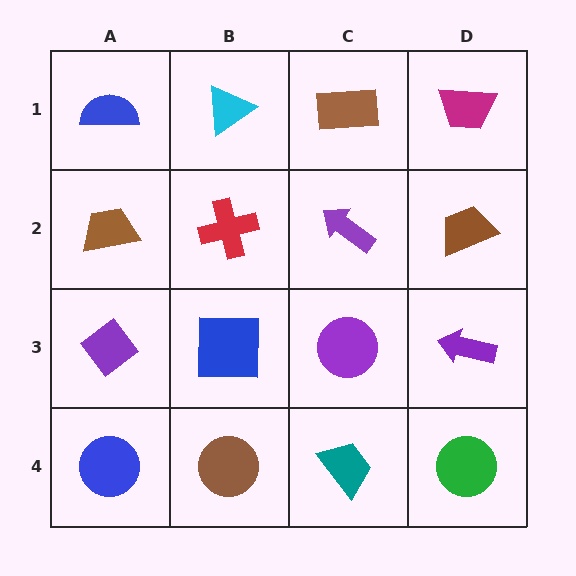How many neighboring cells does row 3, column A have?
3.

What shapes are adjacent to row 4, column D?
A purple arrow (row 3, column D), a teal trapezoid (row 4, column C).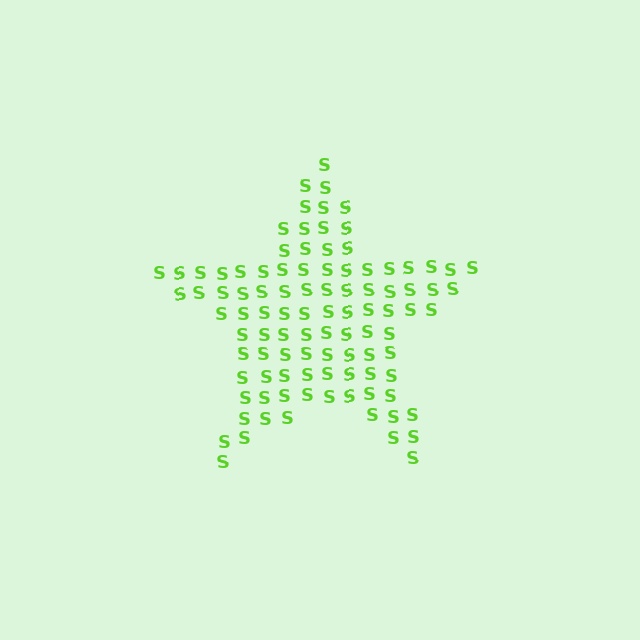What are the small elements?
The small elements are letter S's.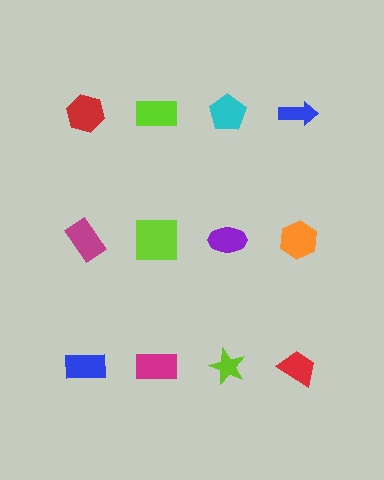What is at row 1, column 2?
A lime rectangle.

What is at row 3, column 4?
A red trapezoid.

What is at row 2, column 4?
An orange hexagon.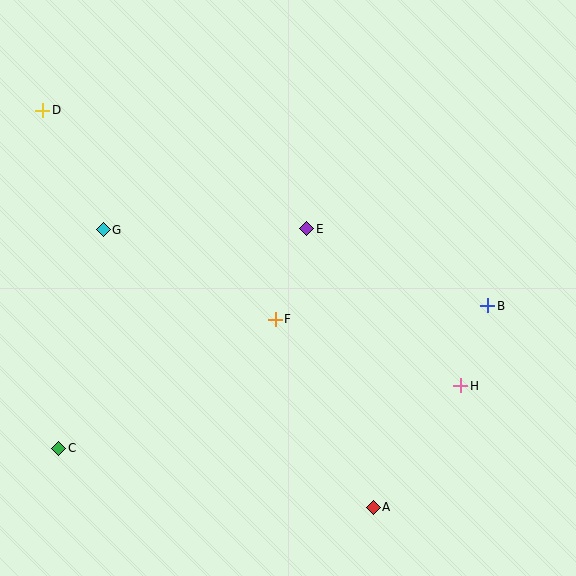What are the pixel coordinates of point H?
Point H is at (461, 386).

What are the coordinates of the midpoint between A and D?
The midpoint between A and D is at (208, 309).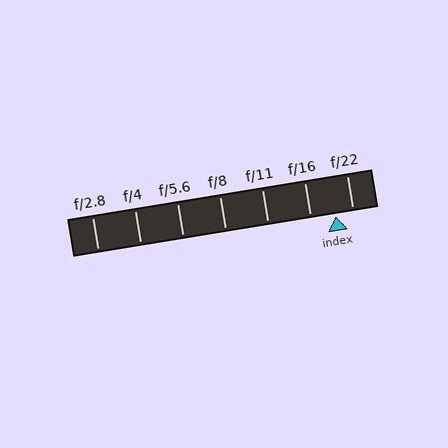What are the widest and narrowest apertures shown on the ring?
The widest aperture shown is f/2.8 and the narrowest is f/22.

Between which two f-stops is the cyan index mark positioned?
The index mark is between f/16 and f/22.